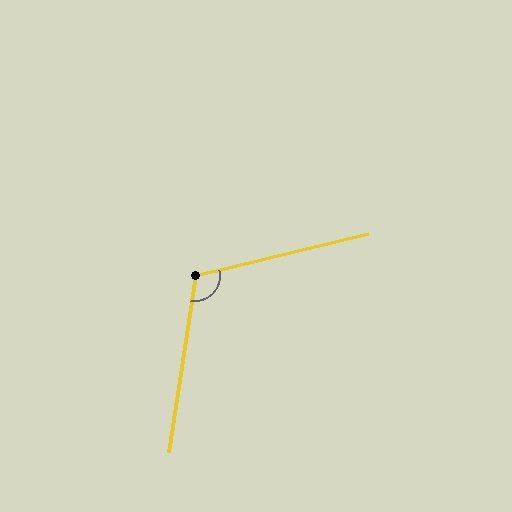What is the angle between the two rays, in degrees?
Approximately 112 degrees.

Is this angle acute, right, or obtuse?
It is obtuse.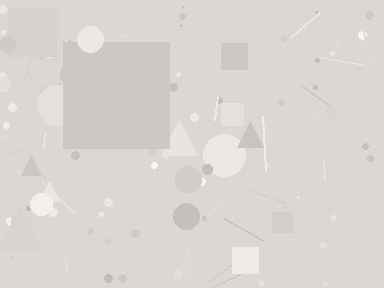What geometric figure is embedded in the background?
A square is embedded in the background.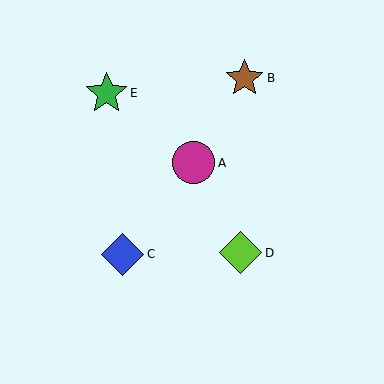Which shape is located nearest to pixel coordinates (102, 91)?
The green star (labeled E) at (107, 93) is nearest to that location.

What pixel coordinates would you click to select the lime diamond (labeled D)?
Click at (241, 253) to select the lime diamond D.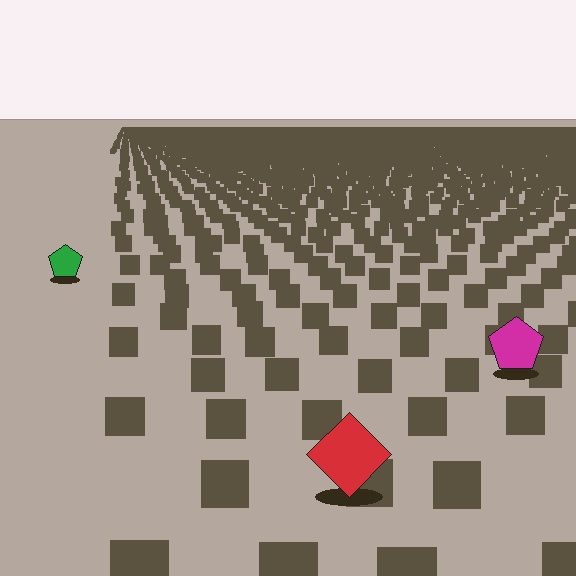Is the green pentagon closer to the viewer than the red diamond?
No. The red diamond is closer — you can tell from the texture gradient: the ground texture is coarser near it.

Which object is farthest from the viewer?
The green pentagon is farthest from the viewer. It appears smaller and the ground texture around it is denser.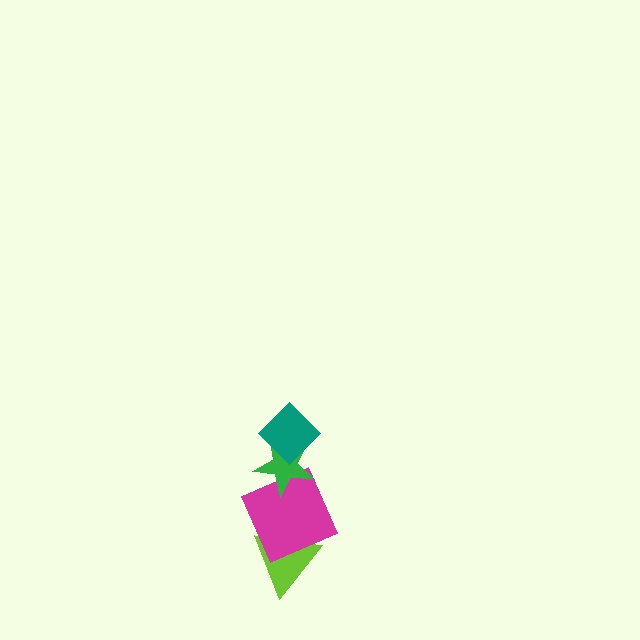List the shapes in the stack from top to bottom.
From top to bottom: the teal diamond, the green star, the magenta square, the lime triangle.